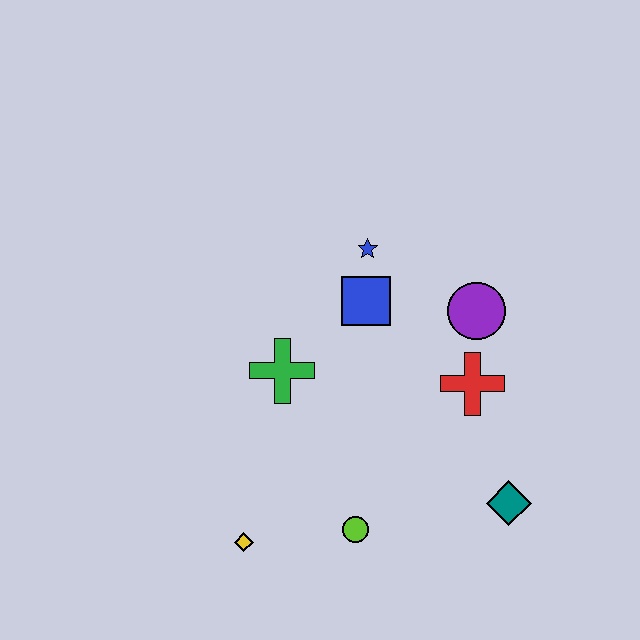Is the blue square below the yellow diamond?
No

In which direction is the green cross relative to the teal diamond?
The green cross is to the left of the teal diamond.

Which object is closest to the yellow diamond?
The lime circle is closest to the yellow diamond.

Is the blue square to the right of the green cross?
Yes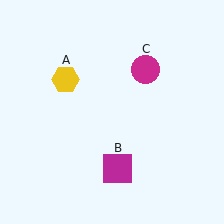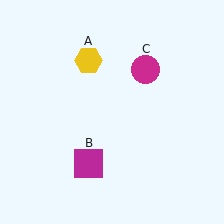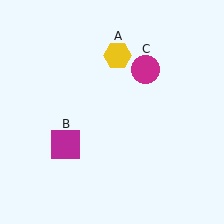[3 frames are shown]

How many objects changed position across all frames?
2 objects changed position: yellow hexagon (object A), magenta square (object B).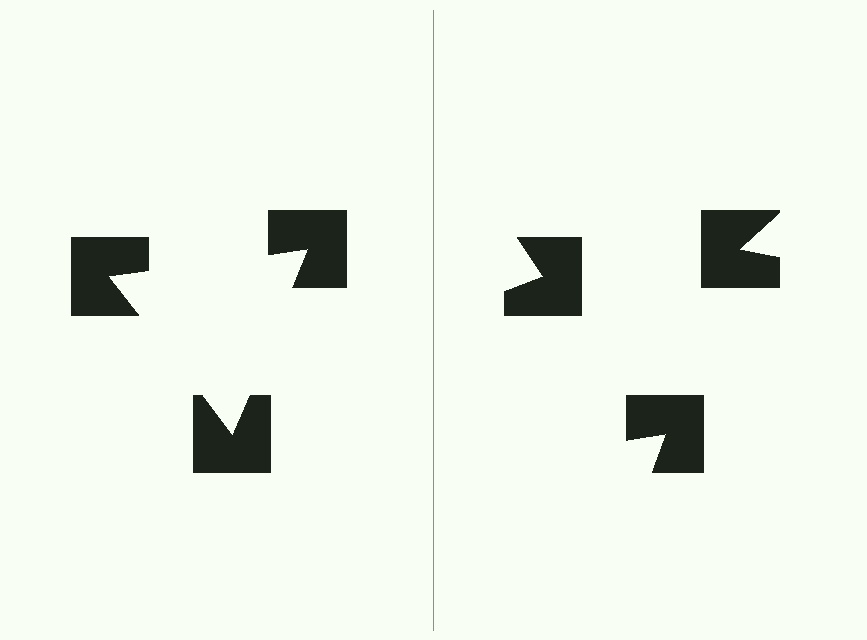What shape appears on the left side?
An illusory triangle.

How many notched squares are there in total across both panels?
6 — 3 on each side.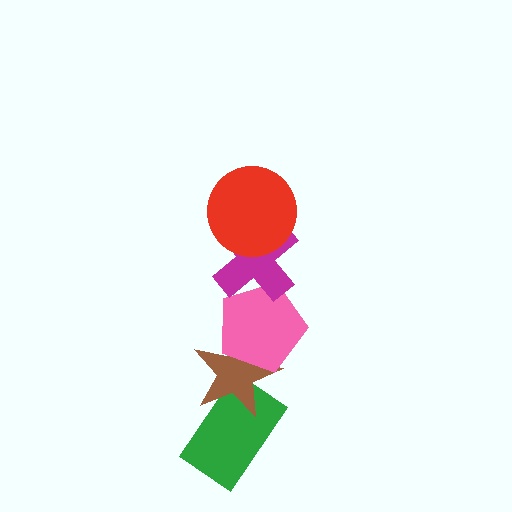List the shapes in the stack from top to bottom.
From top to bottom: the red circle, the magenta cross, the pink pentagon, the brown star, the green rectangle.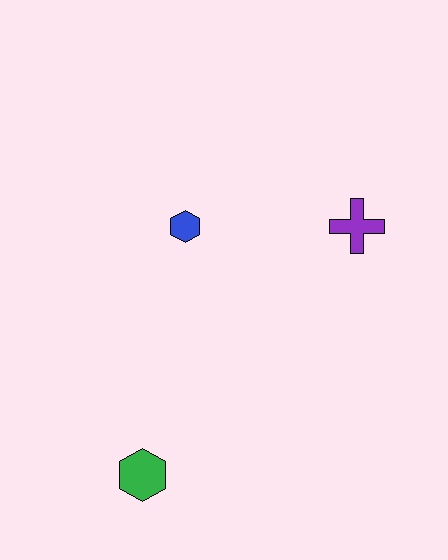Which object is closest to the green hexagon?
The blue hexagon is closest to the green hexagon.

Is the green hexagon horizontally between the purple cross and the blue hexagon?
No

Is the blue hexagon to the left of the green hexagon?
No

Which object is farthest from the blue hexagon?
The green hexagon is farthest from the blue hexagon.